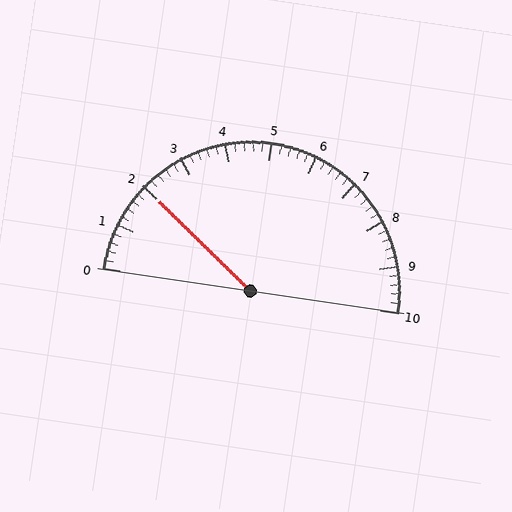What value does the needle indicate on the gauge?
The needle indicates approximately 2.0.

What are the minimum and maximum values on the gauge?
The gauge ranges from 0 to 10.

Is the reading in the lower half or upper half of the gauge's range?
The reading is in the lower half of the range (0 to 10).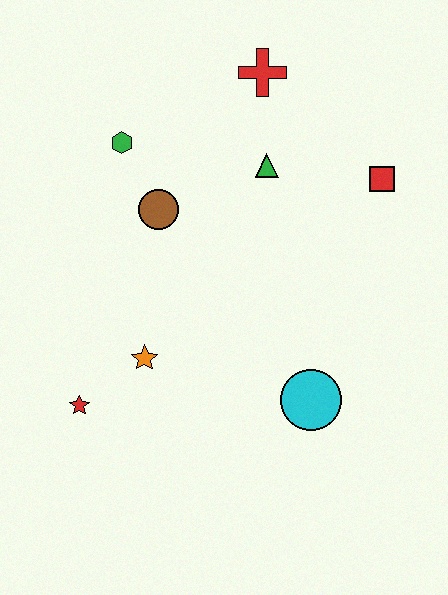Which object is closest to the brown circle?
The green hexagon is closest to the brown circle.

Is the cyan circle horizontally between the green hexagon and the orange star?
No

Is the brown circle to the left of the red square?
Yes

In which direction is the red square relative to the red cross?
The red square is to the right of the red cross.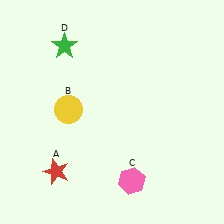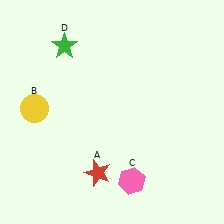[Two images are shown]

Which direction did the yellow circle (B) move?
The yellow circle (B) moved left.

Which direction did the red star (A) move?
The red star (A) moved right.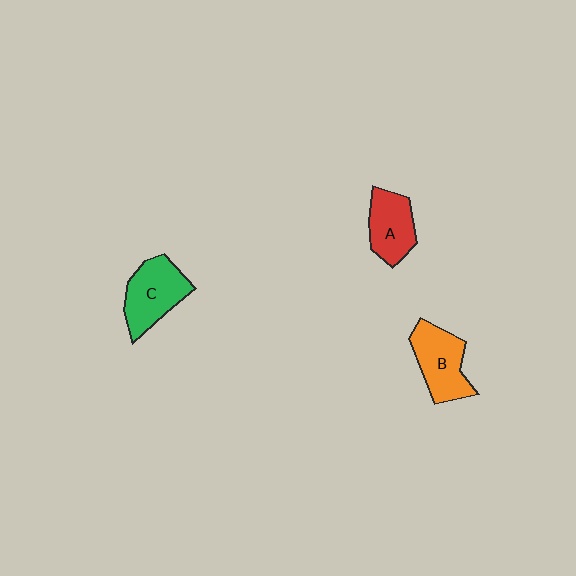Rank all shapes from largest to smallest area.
From largest to smallest: C (green), B (orange), A (red).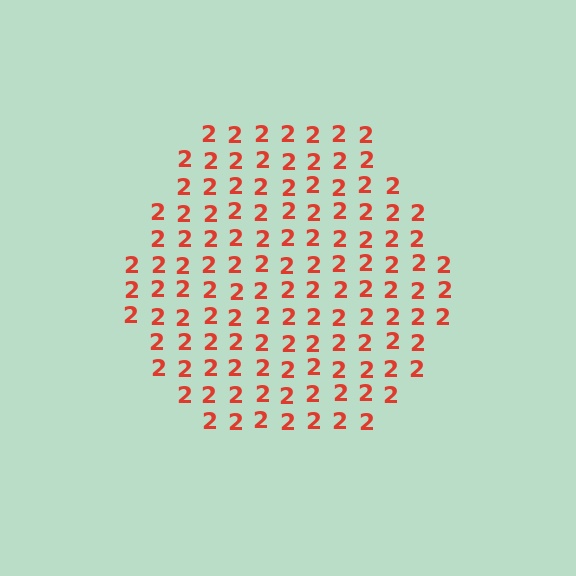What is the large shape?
The large shape is a hexagon.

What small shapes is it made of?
It is made of small digit 2's.